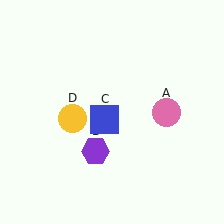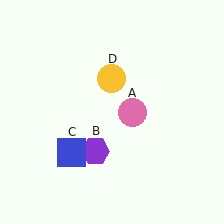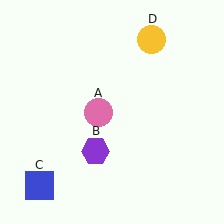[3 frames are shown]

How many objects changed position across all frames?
3 objects changed position: pink circle (object A), blue square (object C), yellow circle (object D).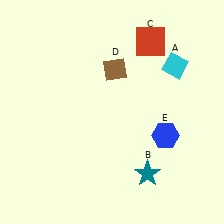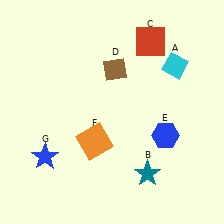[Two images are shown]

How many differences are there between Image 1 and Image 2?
There are 2 differences between the two images.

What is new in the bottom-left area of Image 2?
A blue star (G) was added in the bottom-left area of Image 2.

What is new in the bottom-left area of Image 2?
An orange square (F) was added in the bottom-left area of Image 2.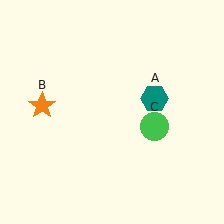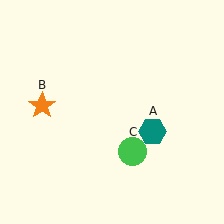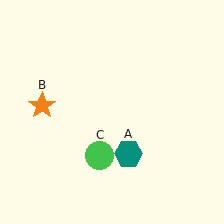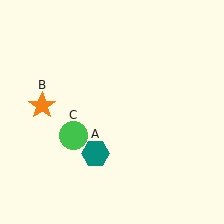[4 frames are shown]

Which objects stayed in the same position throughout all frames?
Orange star (object B) remained stationary.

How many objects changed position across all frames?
2 objects changed position: teal hexagon (object A), green circle (object C).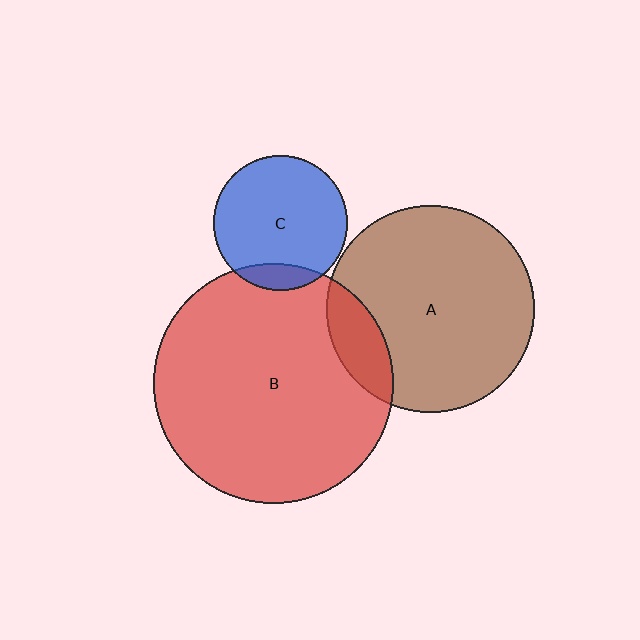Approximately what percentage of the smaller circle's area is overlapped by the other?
Approximately 15%.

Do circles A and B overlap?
Yes.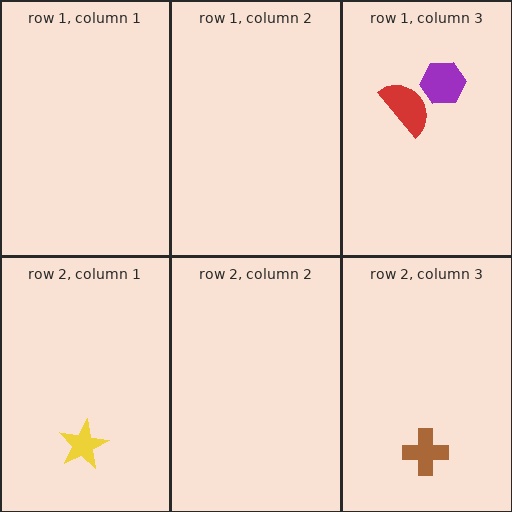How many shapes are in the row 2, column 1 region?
1.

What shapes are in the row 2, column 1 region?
The yellow star.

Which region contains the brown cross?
The row 2, column 3 region.